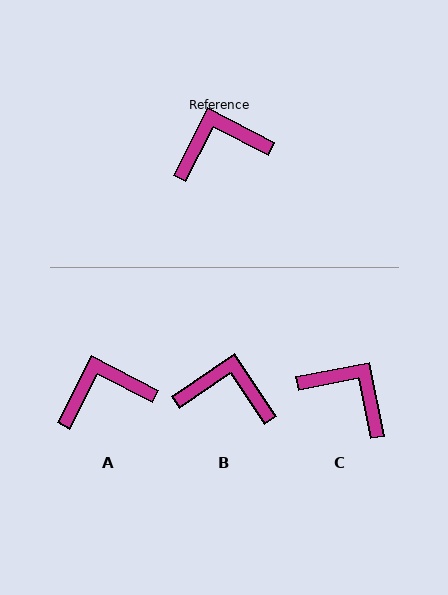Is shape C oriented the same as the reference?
No, it is off by about 51 degrees.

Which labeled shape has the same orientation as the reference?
A.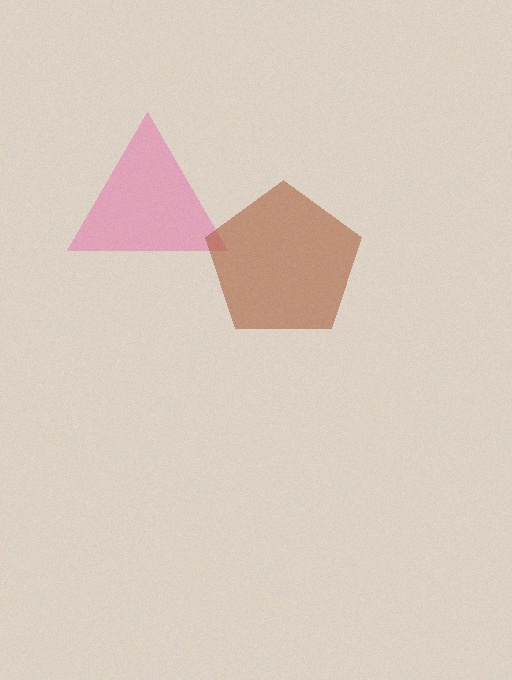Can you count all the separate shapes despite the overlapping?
Yes, there are 2 separate shapes.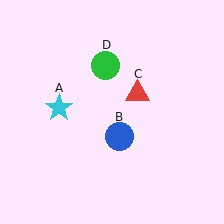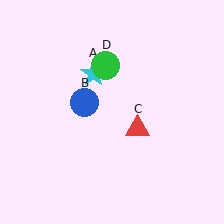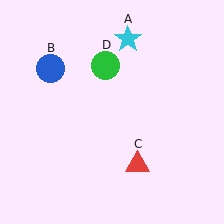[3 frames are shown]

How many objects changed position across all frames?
3 objects changed position: cyan star (object A), blue circle (object B), red triangle (object C).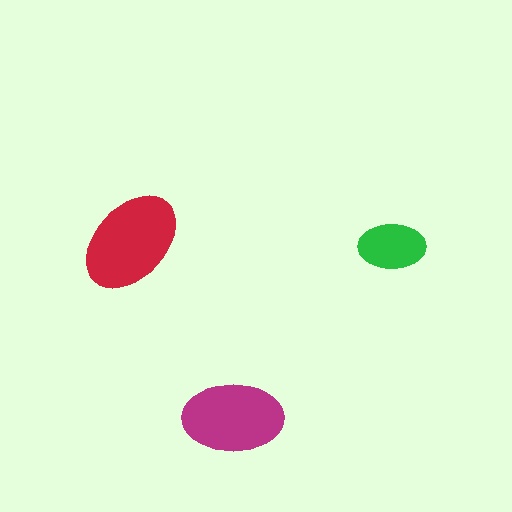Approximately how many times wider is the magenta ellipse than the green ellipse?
About 1.5 times wider.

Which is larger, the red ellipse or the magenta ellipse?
The red one.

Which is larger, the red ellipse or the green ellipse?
The red one.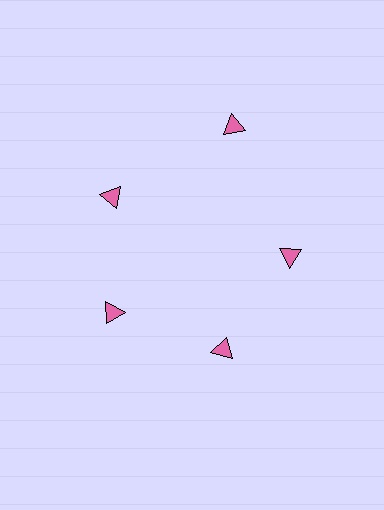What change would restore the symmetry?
The symmetry would be restored by moving it inward, back onto the ring so that all 5 triangles sit at equal angles and equal distance from the center.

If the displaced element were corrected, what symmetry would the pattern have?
It would have 5-fold rotational symmetry — the pattern would map onto itself every 72 degrees.